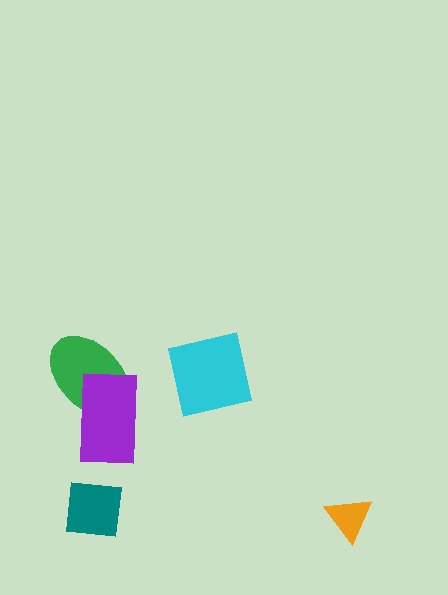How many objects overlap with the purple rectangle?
1 object overlaps with the purple rectangle.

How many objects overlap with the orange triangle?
0 objects overlap with the orange triangle.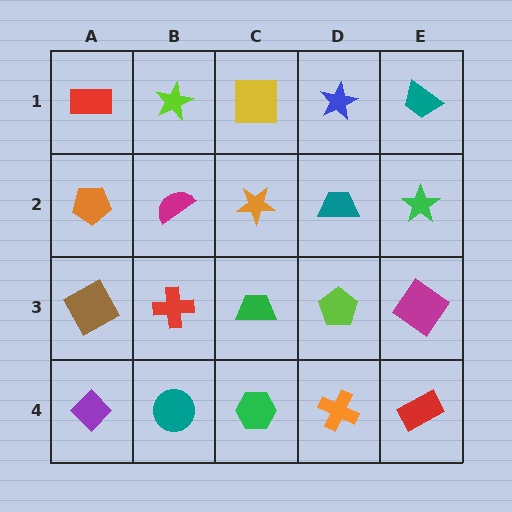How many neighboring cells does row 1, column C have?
3.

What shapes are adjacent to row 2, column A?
A red rectangle (row 1, column A), a brown square (row 3, column A), a magenta semicircle (row 2, column B).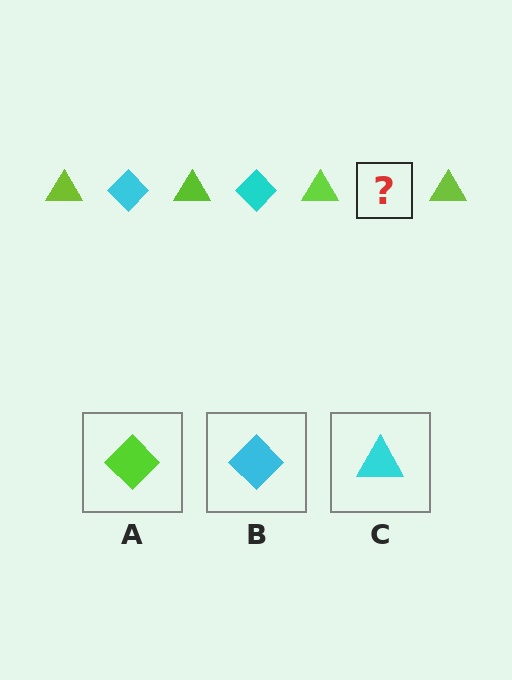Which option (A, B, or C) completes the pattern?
B.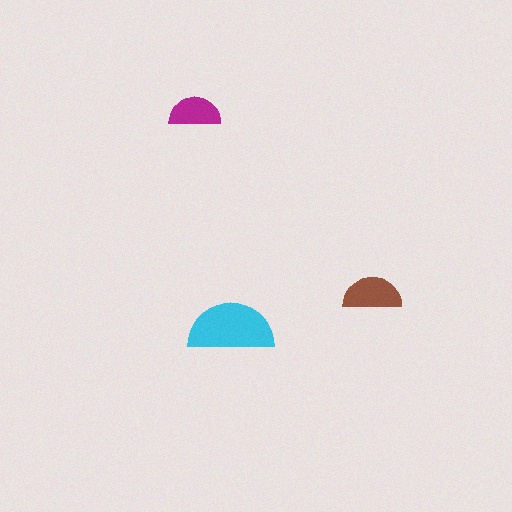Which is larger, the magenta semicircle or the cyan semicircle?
The cyan one.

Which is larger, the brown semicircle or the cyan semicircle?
The cyan one.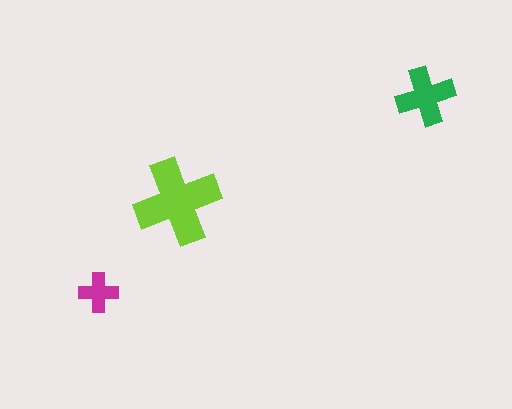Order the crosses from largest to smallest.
the lime one, the green one, the magenta one.